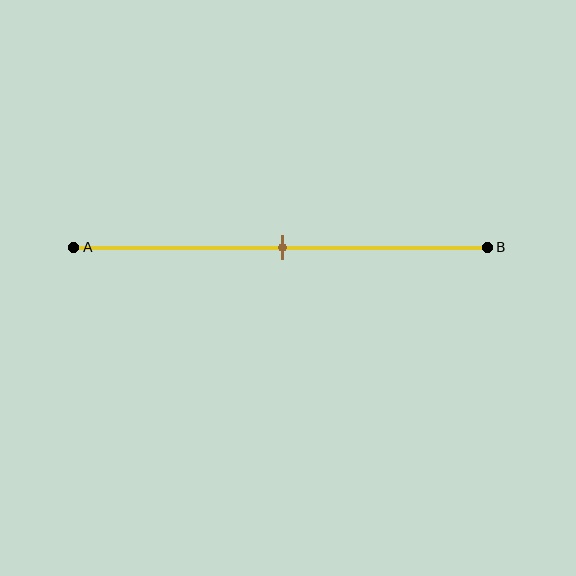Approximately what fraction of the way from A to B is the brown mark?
The brown mark is approximately 50% of the way from A to B.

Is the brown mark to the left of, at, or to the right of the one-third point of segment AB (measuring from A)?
The brown mark is to the right of the one-third point of segment AB.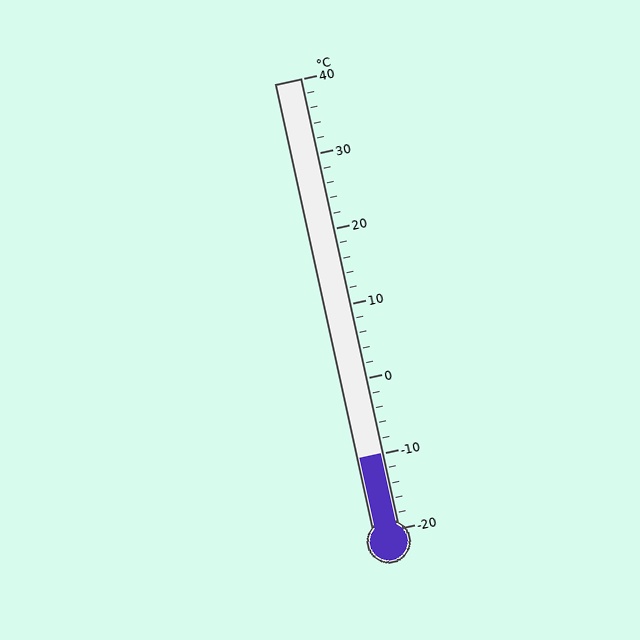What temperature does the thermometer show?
The thermometer shows approximately -10°C.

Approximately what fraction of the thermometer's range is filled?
The thermometer is filled to approximately 15% of its range.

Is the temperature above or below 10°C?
The temperature is below 10°C.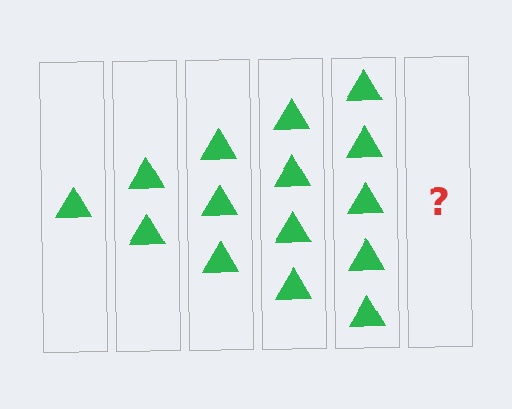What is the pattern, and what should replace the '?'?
The pattern is that each step adds one more triangle. The '?' should be 6 triangles.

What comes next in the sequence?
The next element should be 6 triangles.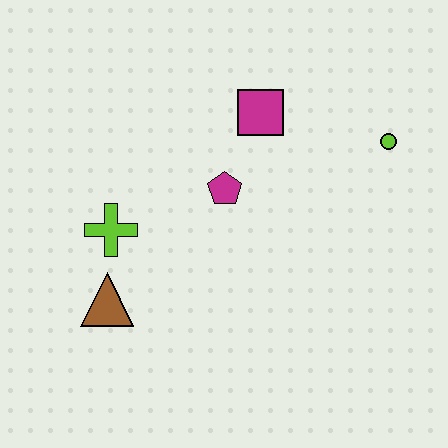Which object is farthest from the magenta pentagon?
The lime circle is farthest from the magenta pentagon.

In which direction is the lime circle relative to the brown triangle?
The lime circle is to the right of the brown triangle.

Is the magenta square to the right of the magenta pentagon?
Yes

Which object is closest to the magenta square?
The magenta pentagon is closest to the magenta square.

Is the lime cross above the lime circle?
No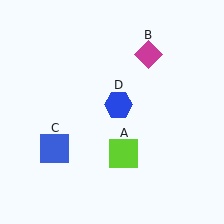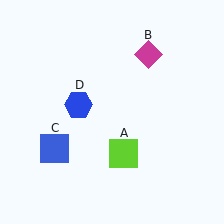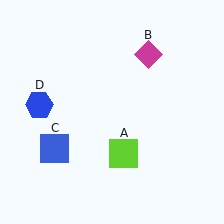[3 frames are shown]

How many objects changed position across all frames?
1 object changed position: blue hexagon (object D).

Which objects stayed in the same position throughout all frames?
Lime square (object A) and magenta diamond (object B) and blue square (object C) remained stationary.